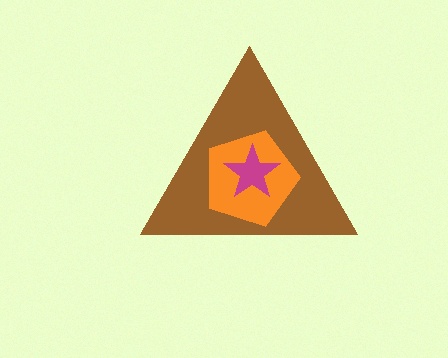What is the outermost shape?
The brown triangle.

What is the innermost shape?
The magenta star.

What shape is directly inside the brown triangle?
The orange pentagon.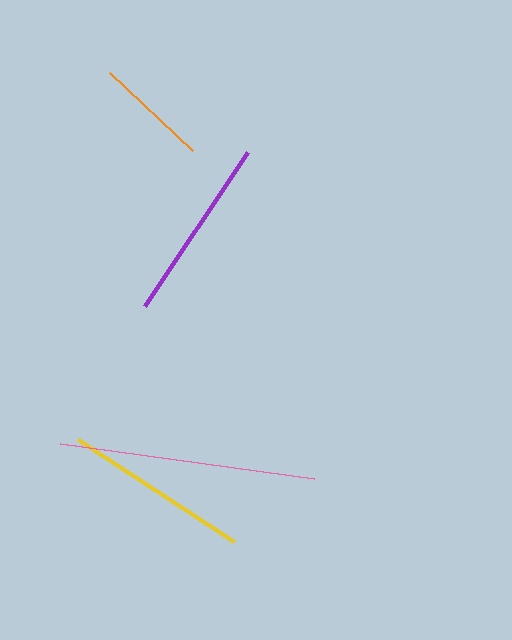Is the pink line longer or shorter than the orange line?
The pink line is longer than the orange line.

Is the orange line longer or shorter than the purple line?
The purple line is longer than the orange line.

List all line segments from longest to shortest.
From longest to shortest: pink, yellow, purple, orange.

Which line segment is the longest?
The pink line is the longest at approximately 256 pixels.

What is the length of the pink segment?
The pink segment is approximately 256 pixels long.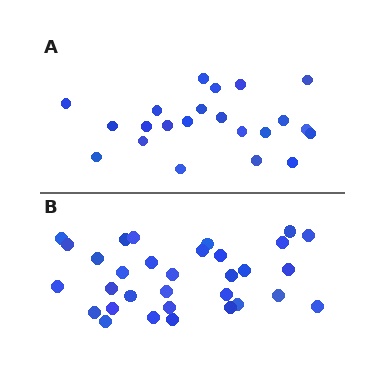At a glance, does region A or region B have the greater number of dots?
Region B (the bottom region) has more dots.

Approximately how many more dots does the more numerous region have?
Region B has roughly 10 or so more dots than region A.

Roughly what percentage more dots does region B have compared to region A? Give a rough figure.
About 45% more.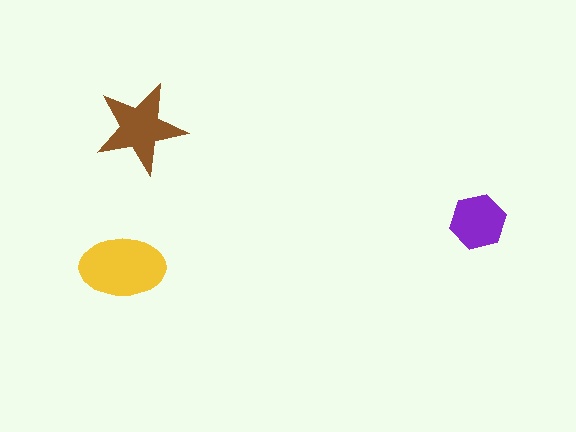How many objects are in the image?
There are 3 objects in the image.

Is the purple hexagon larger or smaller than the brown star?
Smaller.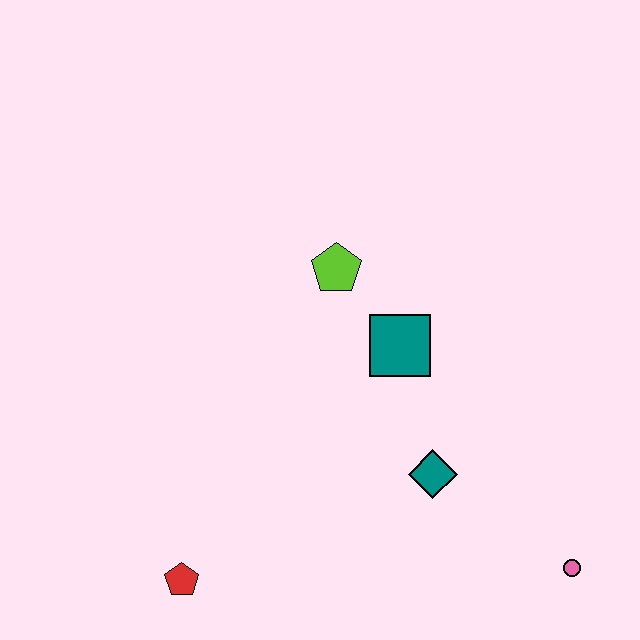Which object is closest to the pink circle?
The teal diamond is closest to the pink circle.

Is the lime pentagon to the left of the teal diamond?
Yes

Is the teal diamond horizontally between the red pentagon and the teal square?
No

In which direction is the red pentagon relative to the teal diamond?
The red pentagon is to the left of the teal diamond.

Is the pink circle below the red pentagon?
No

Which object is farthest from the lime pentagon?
The pink circle is farthest from the lime pentagon.